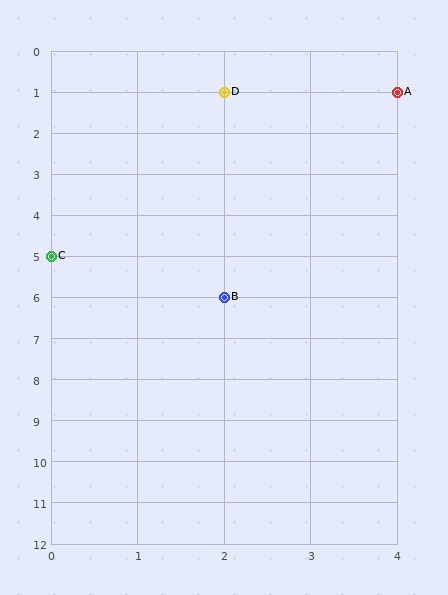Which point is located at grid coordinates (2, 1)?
Point D is at (2, 1).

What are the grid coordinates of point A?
Point A is at grid coordinates (4, 1).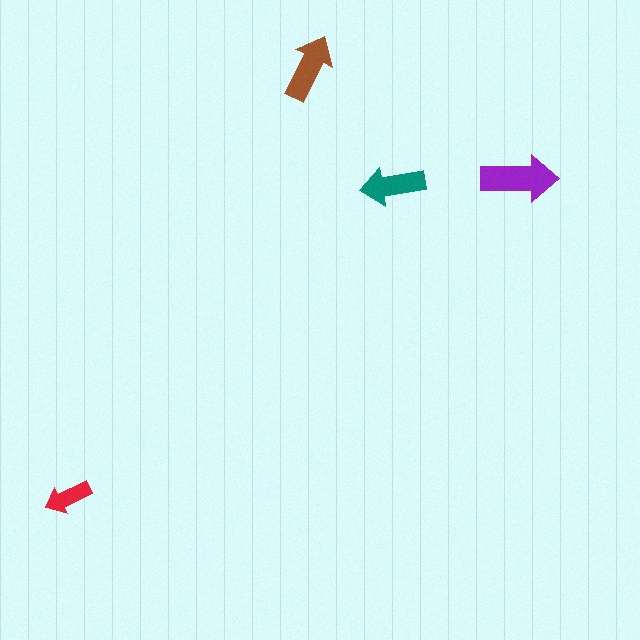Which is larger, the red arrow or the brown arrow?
The brown one.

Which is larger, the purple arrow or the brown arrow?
The purple one.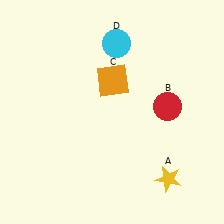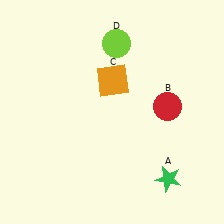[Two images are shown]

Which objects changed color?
A changed from yellow to green. D changed from cyan to lime.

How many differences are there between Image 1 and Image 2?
There are 2 differences between the two images.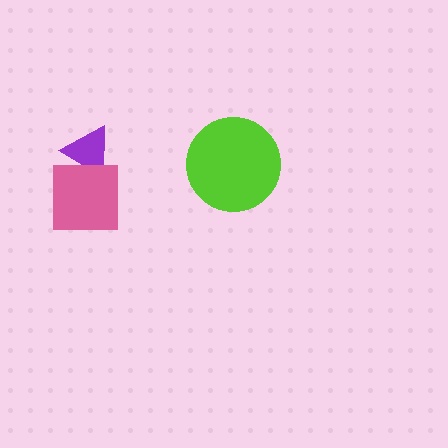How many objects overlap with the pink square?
1 object overlaps with the pink square.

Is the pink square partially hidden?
No, no other shape covers it.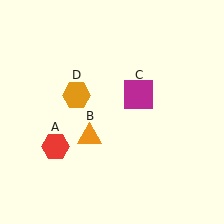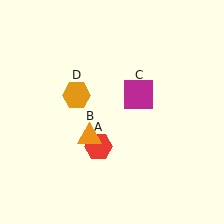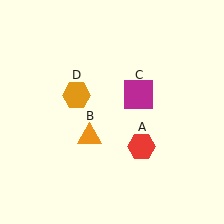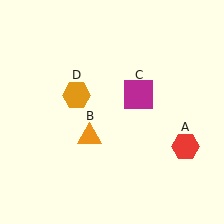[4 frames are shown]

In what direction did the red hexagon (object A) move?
The red hexagon (object A) moved right.